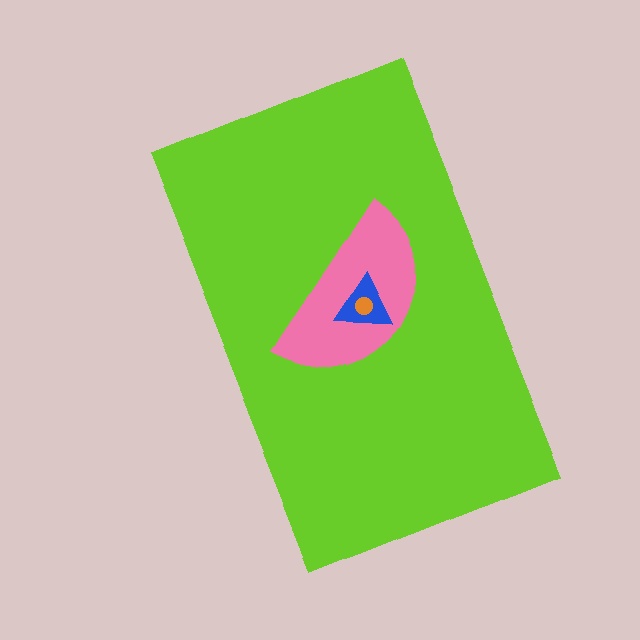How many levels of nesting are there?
4.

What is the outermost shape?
The lime rectangle.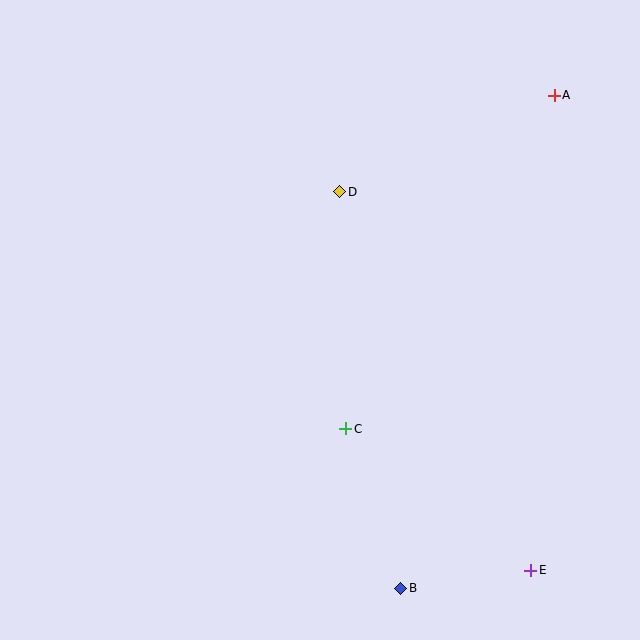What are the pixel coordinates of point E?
Point E is at (531, 570).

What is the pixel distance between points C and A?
The distance between C and A is 393 pixels.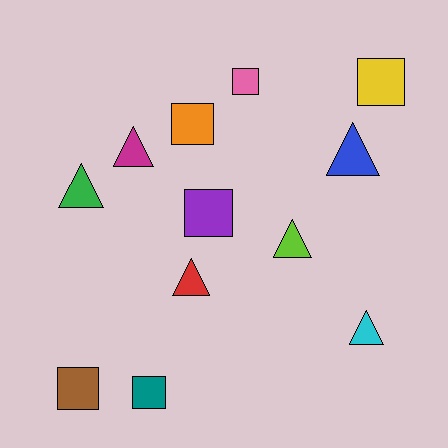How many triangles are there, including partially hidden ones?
There are 6 triangles.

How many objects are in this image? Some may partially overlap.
There are 12 objects.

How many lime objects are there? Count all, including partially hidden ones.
There is 1 lime object.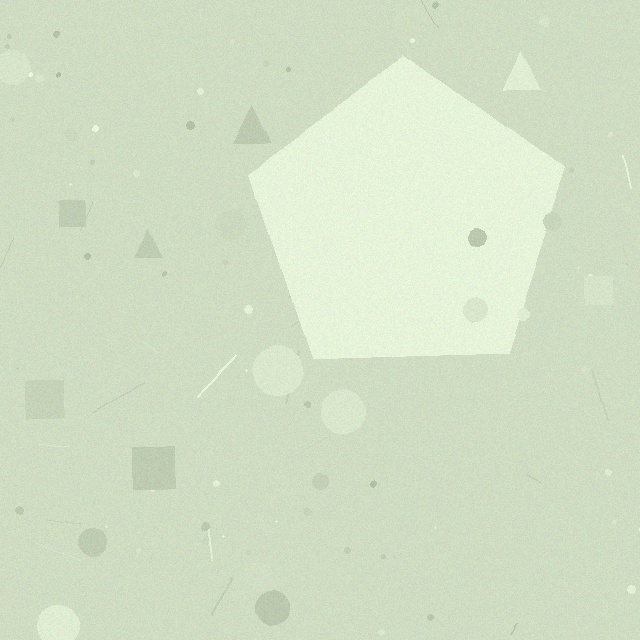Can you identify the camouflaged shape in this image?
The camouflaged shape is a pentagon.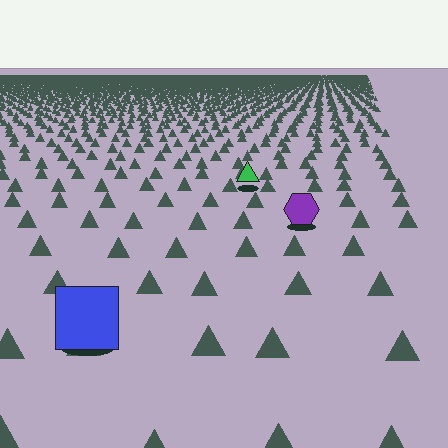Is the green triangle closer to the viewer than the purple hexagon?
No. The purple hexagon is closer — you can tell from the texture gradient: the ground texture is coarser near it.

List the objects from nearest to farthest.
From nearest to farthest: the blue square, the purple hexagon, the green triangle.